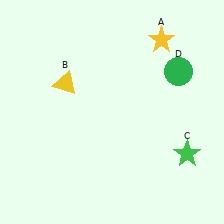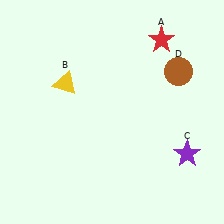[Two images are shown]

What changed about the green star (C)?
In Image 1, C is green. In Image 2, it changed to purple.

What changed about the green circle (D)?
In Image 1, D is green. In Image 2, it changed to brown.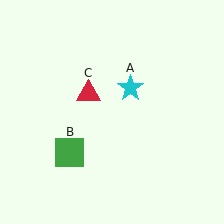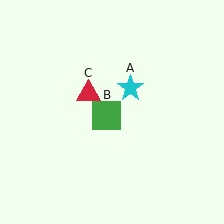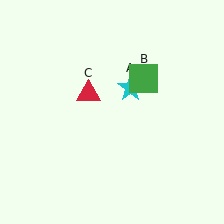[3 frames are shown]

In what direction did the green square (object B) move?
The green square (object B) moved up and to the right.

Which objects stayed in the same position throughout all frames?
Cyan star (object A) and red triangle (object C) remained stationary.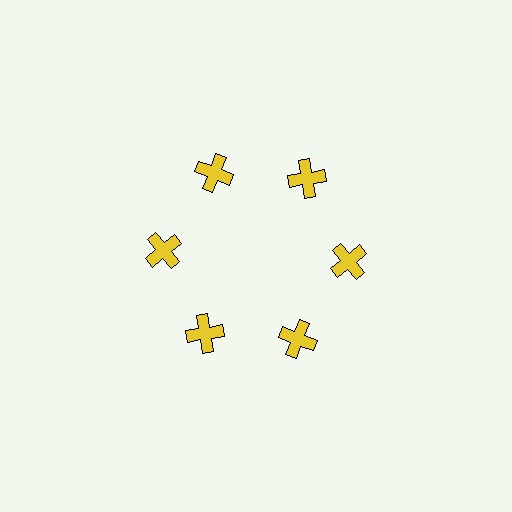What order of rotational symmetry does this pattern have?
This pattern has 6-fold rotational symmetry.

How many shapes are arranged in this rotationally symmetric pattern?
There are 6 shapes, arranged in 6 groups of 1.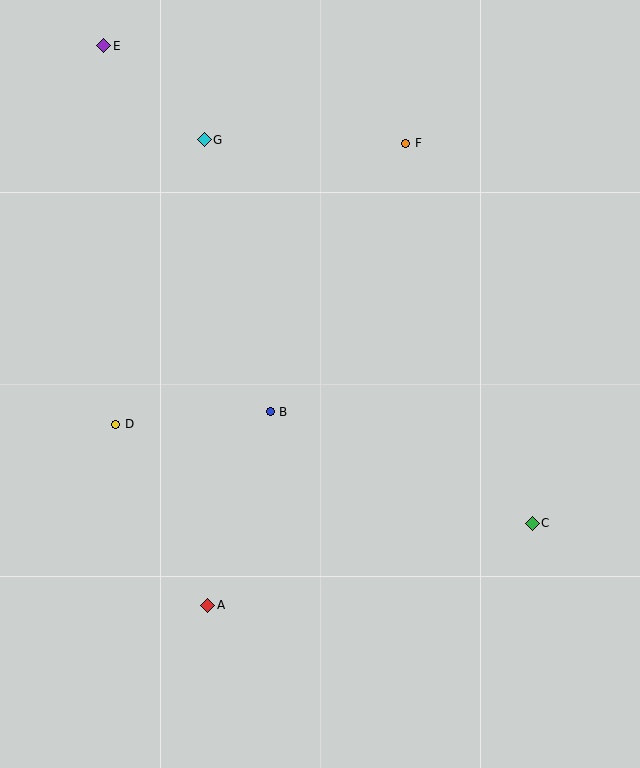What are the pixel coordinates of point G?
Point G is at (204, 140).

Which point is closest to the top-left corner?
Point E is closest to the top-left corner.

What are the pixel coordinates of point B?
Point B is at (270, 412).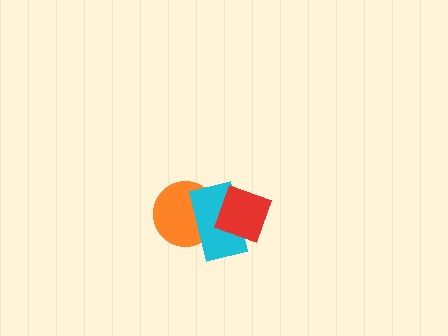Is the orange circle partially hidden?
Yes, it is partially covered by another shape.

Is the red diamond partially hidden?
No, no other shape covers it.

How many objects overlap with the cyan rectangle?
2 objects overlap with the cyan rectangle.